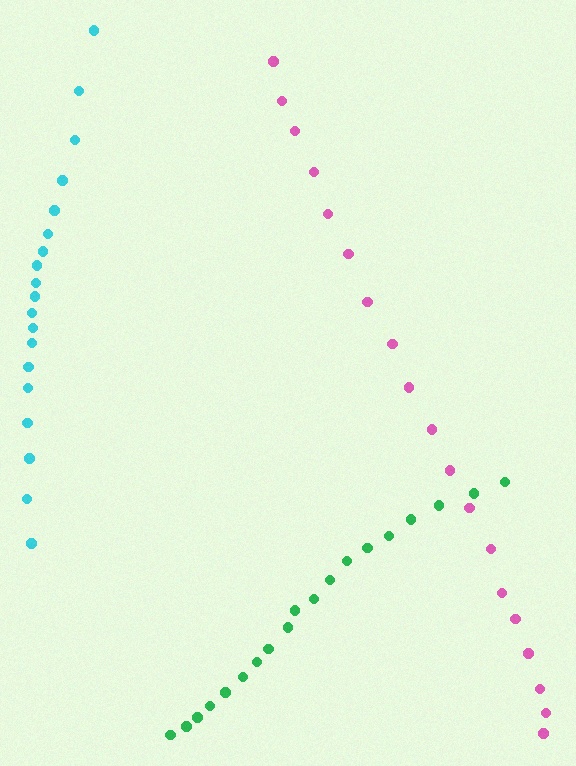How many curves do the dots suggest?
There are 3 distinct paths.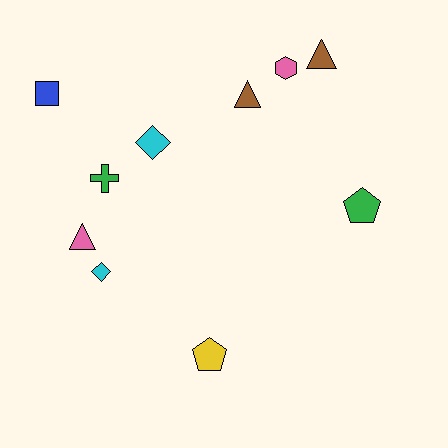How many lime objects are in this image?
There are no lime objects.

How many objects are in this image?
There are 10 objects.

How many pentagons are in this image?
There are 2 pentagons.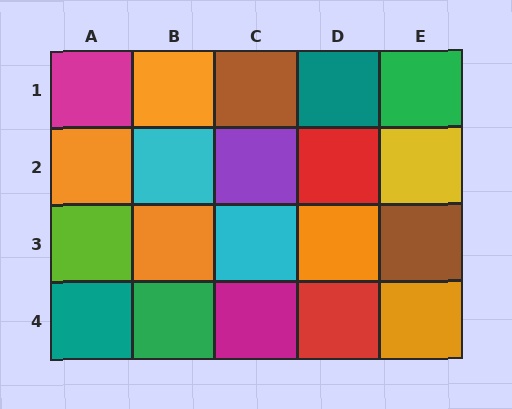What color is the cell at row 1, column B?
Orange.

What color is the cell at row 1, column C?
Brown.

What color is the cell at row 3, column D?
Orange.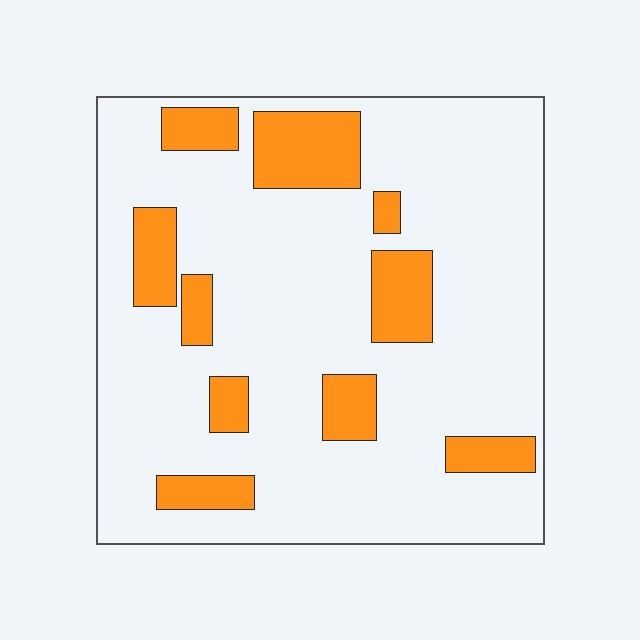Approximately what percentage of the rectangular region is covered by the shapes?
Approximately 20%.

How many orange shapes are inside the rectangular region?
10.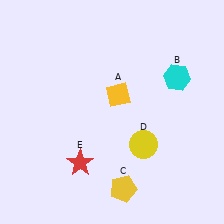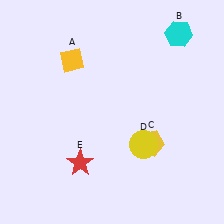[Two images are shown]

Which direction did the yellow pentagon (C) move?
The yellow pentagon (C) moved up.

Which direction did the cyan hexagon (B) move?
The cyan hexagon (B) moved up.